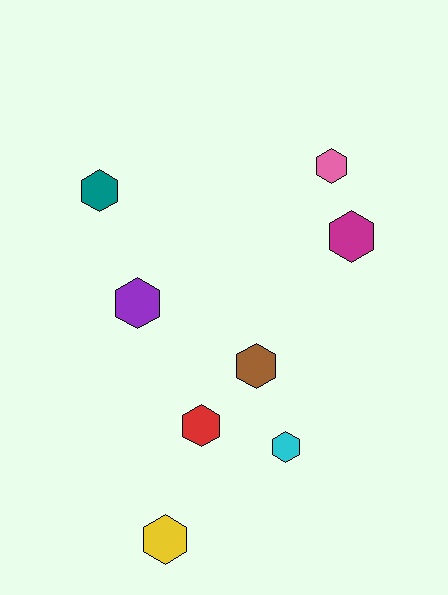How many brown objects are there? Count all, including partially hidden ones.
There is 1 brown object.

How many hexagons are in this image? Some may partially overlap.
There are 8 hexagons.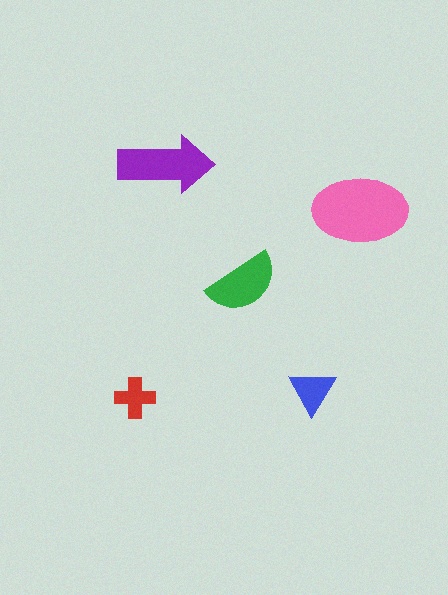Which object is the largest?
The pink ellipse.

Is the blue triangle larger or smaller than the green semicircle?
Smaller.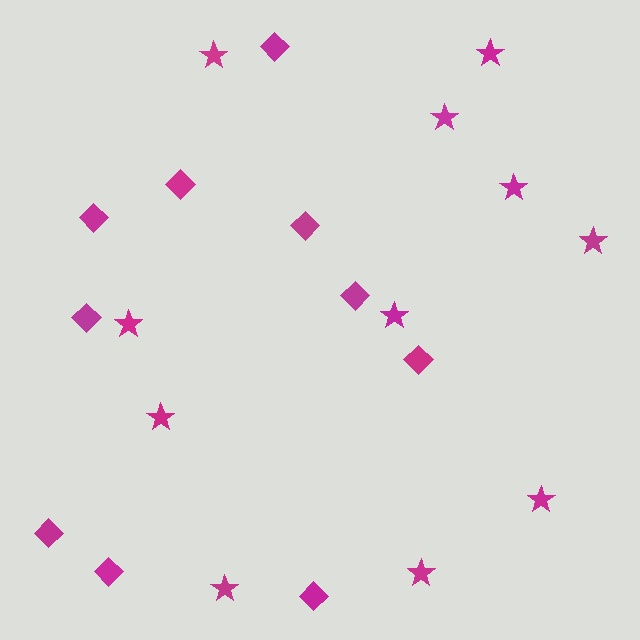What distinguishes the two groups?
There are 2 groups: one group of diamonds (10) and one group of stars (11).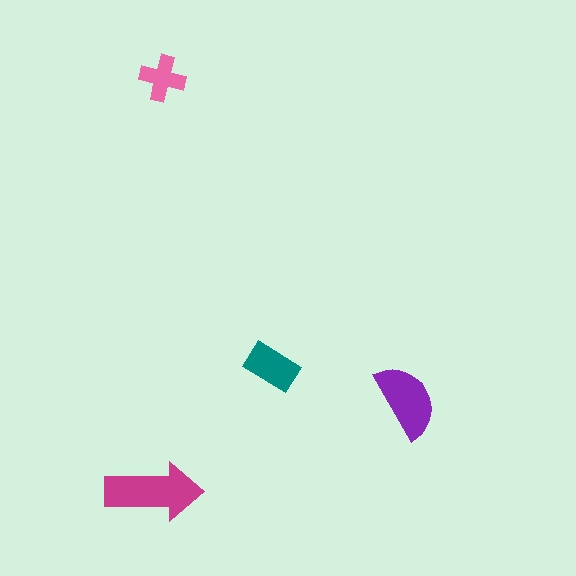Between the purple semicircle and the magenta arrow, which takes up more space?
The magenta arrow.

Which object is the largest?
The magenta arrow.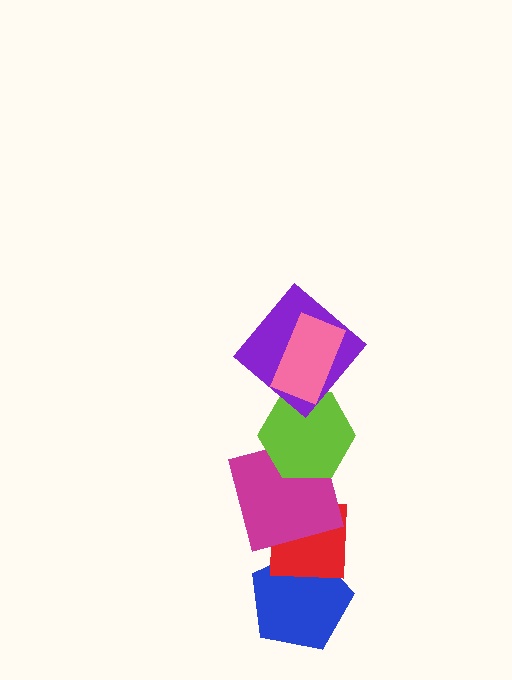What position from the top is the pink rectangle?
The pink rectangle is 1st from the top.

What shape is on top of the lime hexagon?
The purple diamond is on top of the lime hexagon.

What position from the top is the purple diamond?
The purple diamond is 2nd from the top.